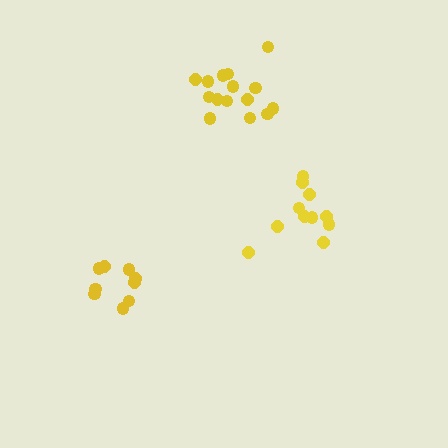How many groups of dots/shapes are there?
There are 3 groups.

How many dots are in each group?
Group 1: 11 dots, Group 2: 15 dots, Group 3: 9 dots (35 total).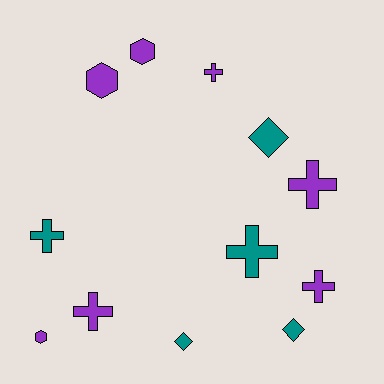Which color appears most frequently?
Purple, with 7 objects.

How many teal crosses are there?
There are 2 teal crosses.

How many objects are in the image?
There are 12 objects.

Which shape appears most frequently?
Cross, with 6 objects.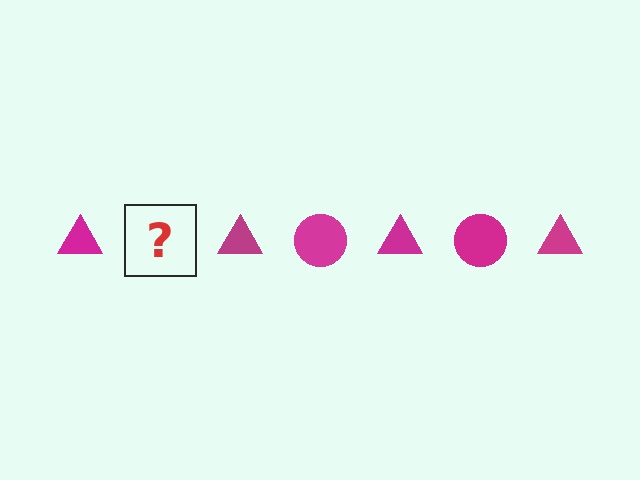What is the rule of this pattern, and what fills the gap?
The rule is that the pattern cycles through triangle, circle shapes in magenta. The gap should be filled with a magenta circle.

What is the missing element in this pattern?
The missing element is a magenta circle.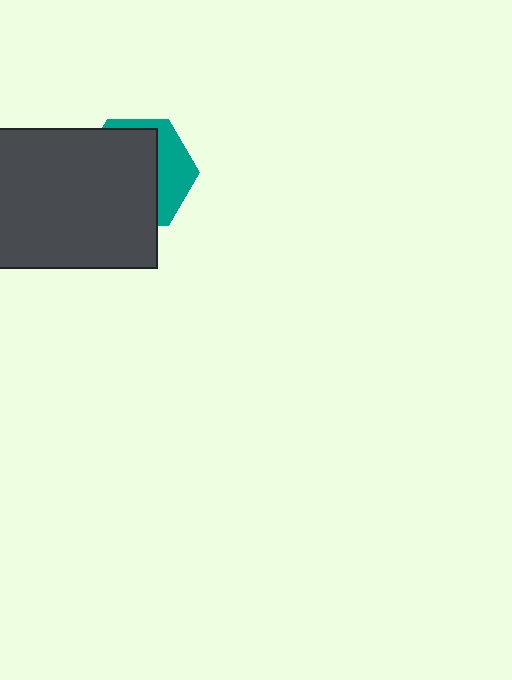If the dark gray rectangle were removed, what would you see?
You would see the complete teal hexagon.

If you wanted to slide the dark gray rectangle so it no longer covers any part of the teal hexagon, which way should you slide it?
Slide it left — that is the most direct way to separate the two shapes.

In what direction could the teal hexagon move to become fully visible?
The teal hexagon could move right. That would shift it out from behind the dark gray rectangle entirely.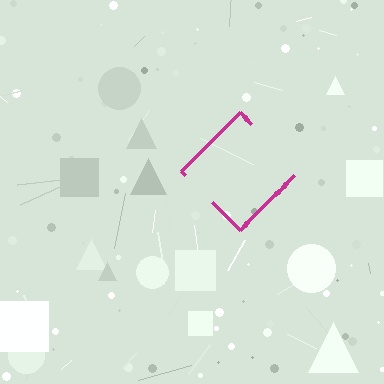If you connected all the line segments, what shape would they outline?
They would outline a diamond.